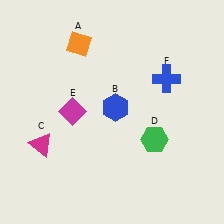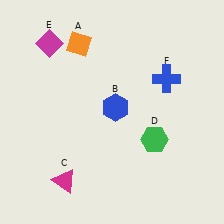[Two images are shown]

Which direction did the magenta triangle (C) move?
The magenta triangle (C) moved down.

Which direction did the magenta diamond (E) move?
The magenta diamond (E) moved up.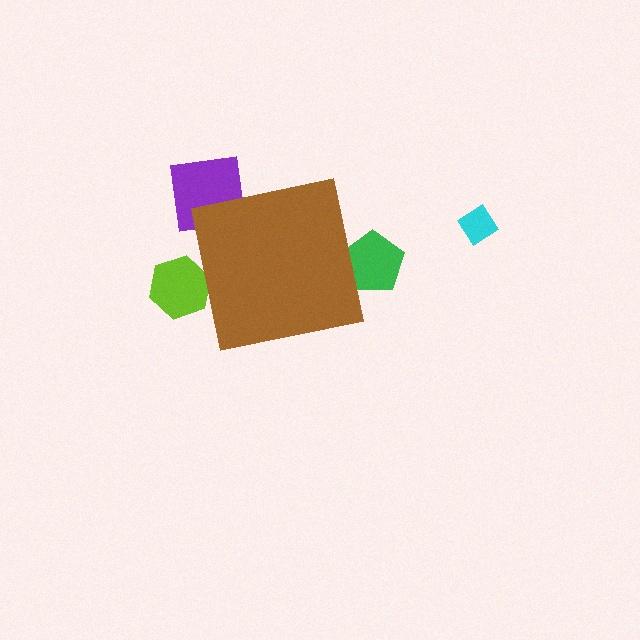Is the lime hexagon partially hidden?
Yes, the lime hexagon is partially hidden behind the brown square.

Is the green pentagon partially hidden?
Yes, the green pentagon is partially hidden behind the brown square.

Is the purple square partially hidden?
Yes, the purple square is partially hidden behind the brown square.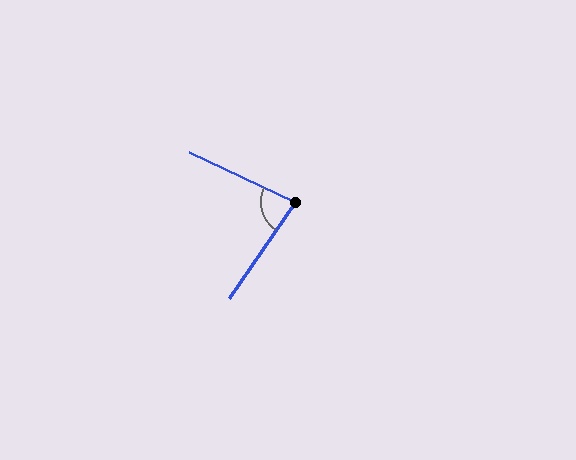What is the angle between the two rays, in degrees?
Approximately 81 degrees.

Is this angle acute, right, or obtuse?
It is acute.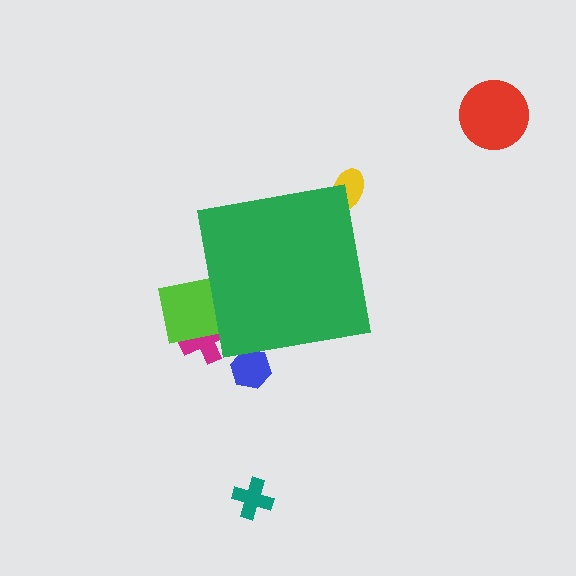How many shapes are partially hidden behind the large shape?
4 shapes are partially hidden.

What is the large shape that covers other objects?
A green square.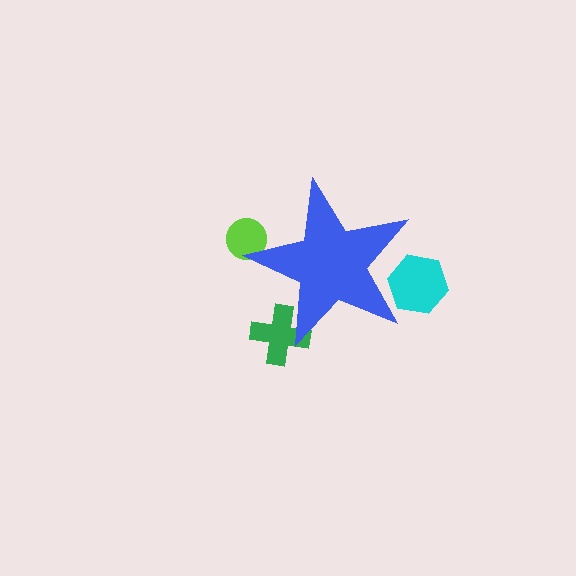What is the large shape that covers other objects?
A blue star.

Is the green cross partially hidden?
Yes, the green cross is partially hidden behind the blue star.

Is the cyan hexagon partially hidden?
Yes, the cyan hexagon is partially hidden behind the blue star.